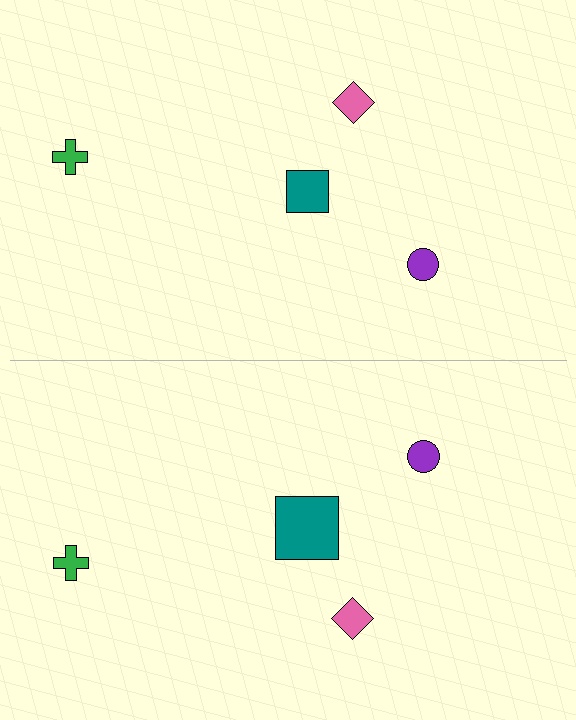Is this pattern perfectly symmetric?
No, the pattern is not perfectly symmetric. The teal square on the bottom side has a different size than its mirror counterpart.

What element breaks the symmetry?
The teal square on the bottom side has a different size than its mirror counterpart.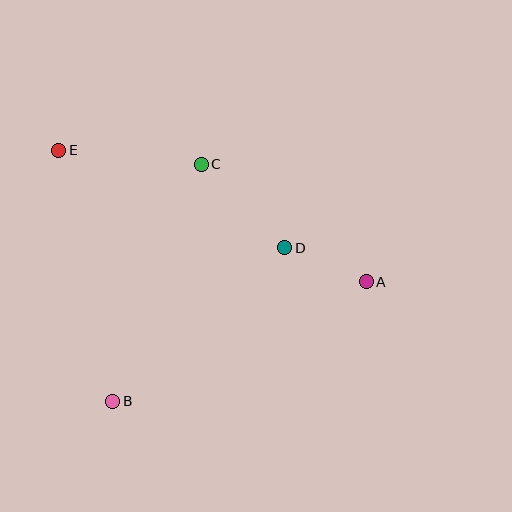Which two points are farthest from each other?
Points A and E are farthest from each other.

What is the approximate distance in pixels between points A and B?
The distance between A and B is approximately 280 pixels.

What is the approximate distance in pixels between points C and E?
The distance between C and E is approximately 143 pixels.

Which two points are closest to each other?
Points A and D are closest to each other.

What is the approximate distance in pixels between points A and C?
The distance between A and C is approximately 203 pixels.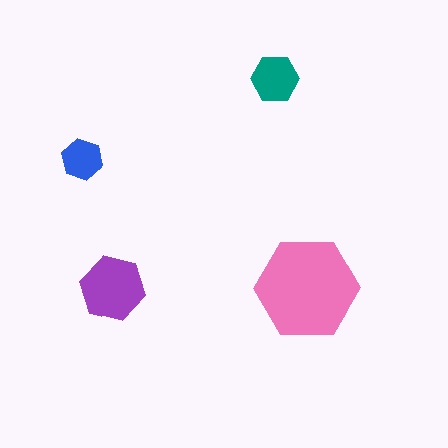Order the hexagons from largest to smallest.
the pink one, the purple one, the teal one, the blue one.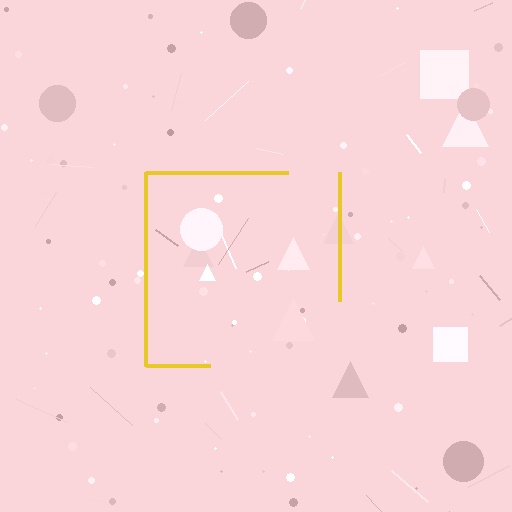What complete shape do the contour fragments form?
The contour fragments form a square.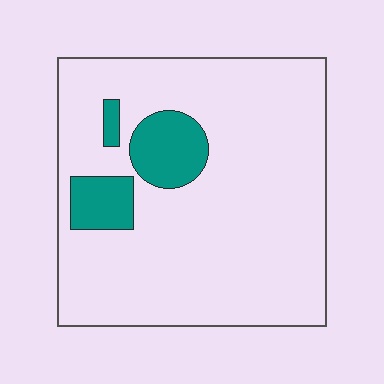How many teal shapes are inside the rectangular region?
3.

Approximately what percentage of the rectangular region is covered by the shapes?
Approximately 15%.